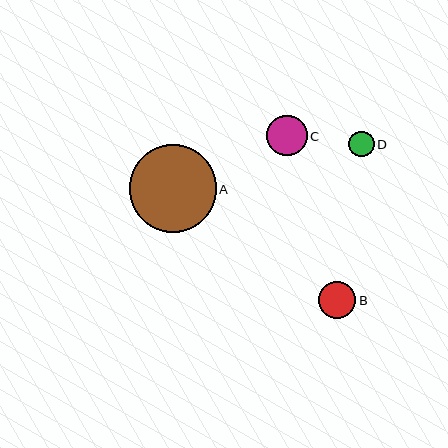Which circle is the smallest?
Circle D is the smallest with a size of approximately 25 pixels.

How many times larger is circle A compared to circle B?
Circle A is approximately 2.4 times the size of circle B.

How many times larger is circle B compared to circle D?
Circle B is approximately 1.5 times the size of circle D.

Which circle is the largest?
Circle A is the largest with a size of approximately 87 pixels.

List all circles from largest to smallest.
From largest to smallest: A, C, B, D.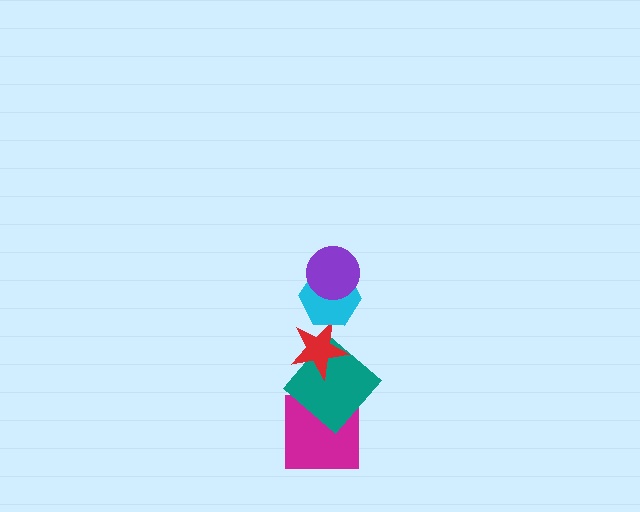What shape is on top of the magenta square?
The teal diamond is on top of the magenta square.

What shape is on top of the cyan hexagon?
The purple circle is on top of the cyan hexagon.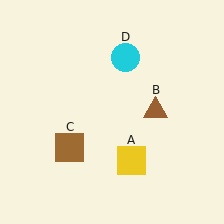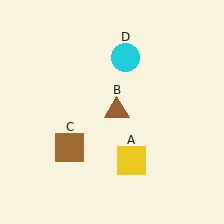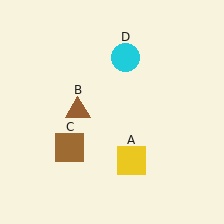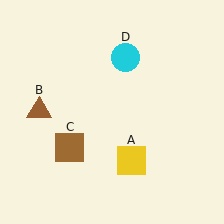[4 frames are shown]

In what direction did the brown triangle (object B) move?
The brown triangle (object B) moved left.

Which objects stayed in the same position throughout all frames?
Yellow square (object A) and brown square (object C) and cyan circle (object D) remained stationary.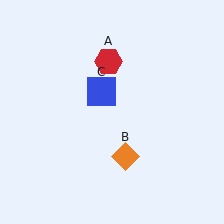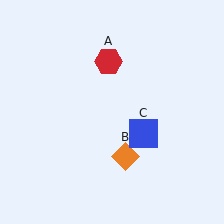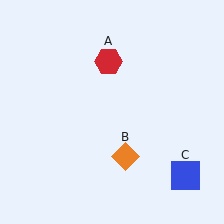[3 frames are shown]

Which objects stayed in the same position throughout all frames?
Red hexagon (object A) and orange diamond (object B) remained stationary.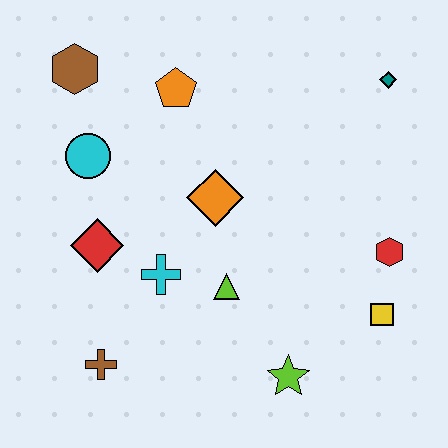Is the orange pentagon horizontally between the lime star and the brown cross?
Yes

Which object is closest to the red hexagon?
The yellow square is closest to the red hexagon.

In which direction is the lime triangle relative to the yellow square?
The lime triangle is to the left of the yellow square.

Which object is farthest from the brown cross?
The teal diamond is farthest from the brown cross.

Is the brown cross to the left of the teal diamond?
Yes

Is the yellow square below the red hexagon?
Yes